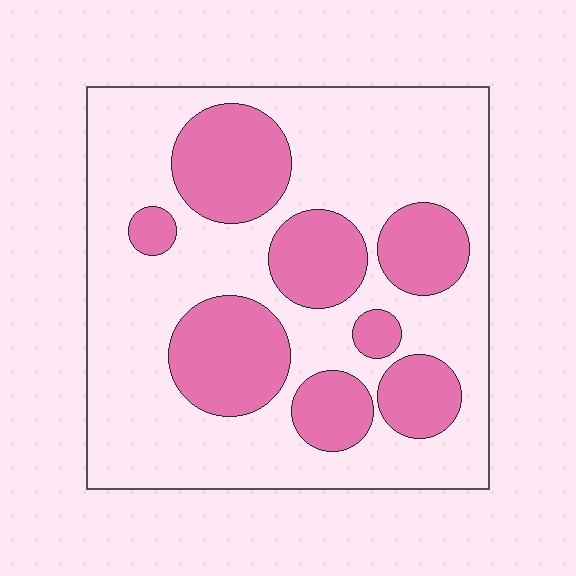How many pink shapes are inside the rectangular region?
8.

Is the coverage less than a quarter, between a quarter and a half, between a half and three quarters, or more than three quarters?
Between a quarter and a half.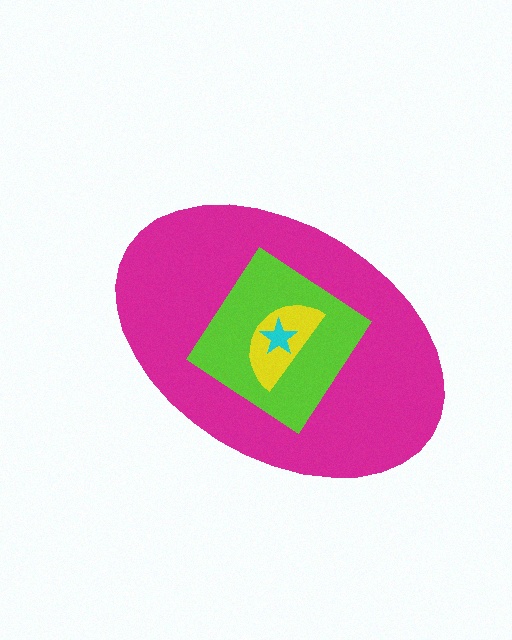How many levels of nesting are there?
4.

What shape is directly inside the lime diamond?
The yellow semicircle.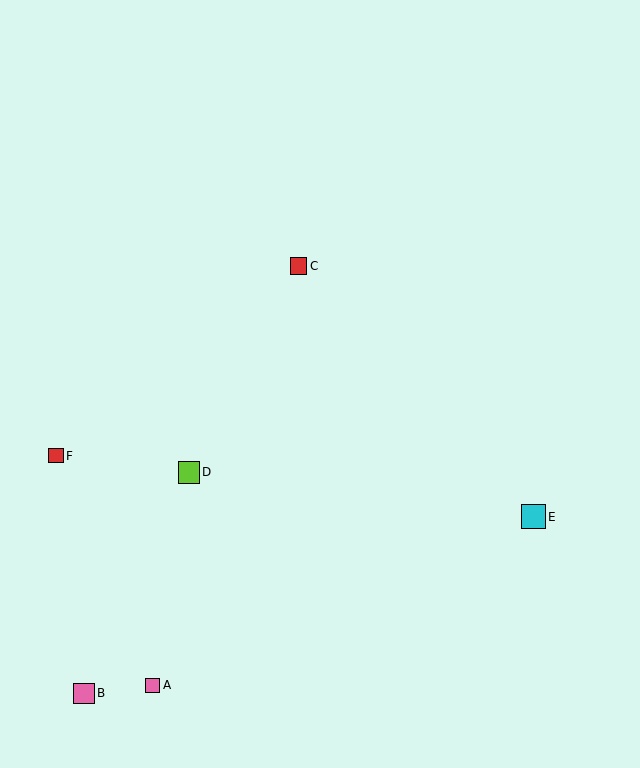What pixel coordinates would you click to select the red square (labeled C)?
Click at (298, 266) to select the red square C.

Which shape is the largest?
The cyan square (labeled E) is the largest.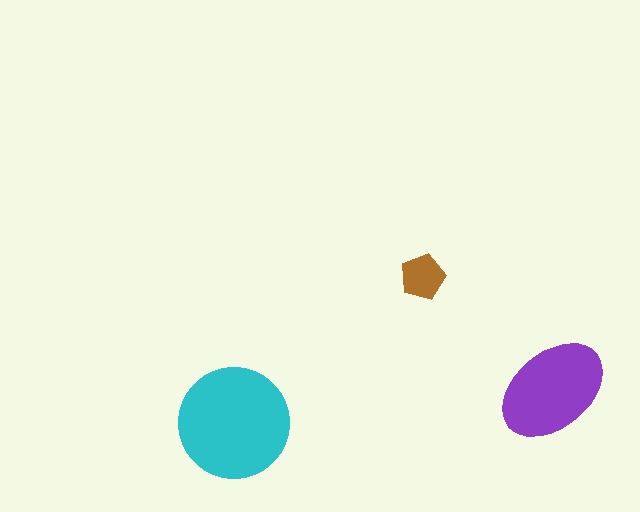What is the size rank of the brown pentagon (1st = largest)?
3rd.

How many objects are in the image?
There are 3 objects in the image.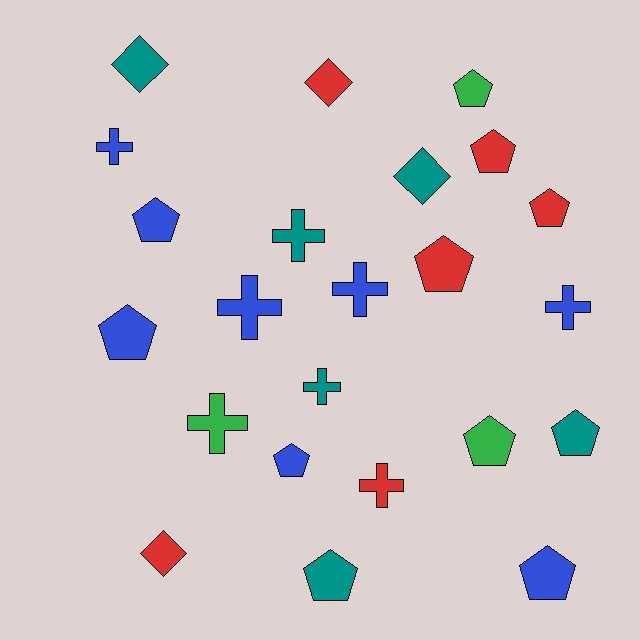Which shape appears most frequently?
Pentagon, with 11 objects.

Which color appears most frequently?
Blue, with 8 objects.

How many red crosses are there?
There is 1 red cross.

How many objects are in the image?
There are 23 objects.